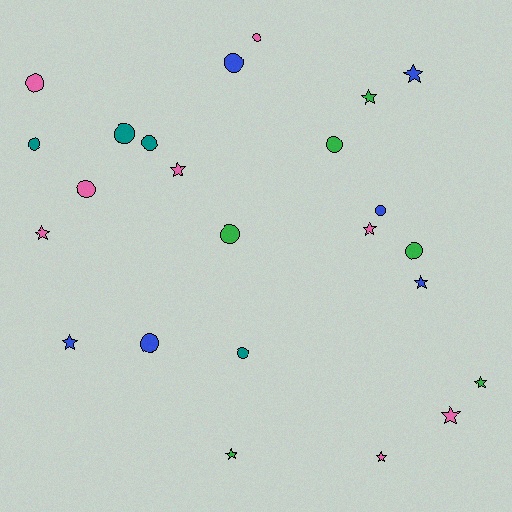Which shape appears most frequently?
Circle, with 13 objects.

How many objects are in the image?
There are 24 objects.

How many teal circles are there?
There are 4 teal circles.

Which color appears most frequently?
Pink, with 8 objects.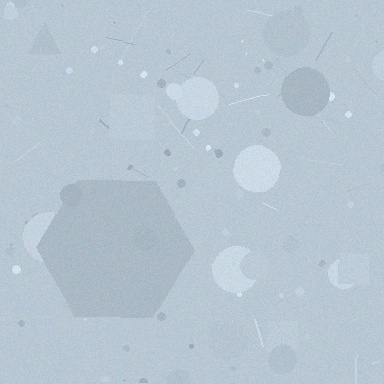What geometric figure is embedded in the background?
A hexagon is embedded in the background.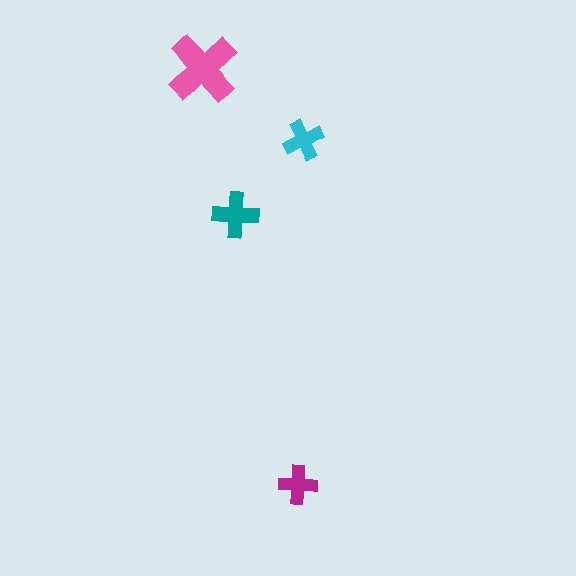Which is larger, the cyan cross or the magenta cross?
The cyan one.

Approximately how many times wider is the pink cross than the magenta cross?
About 2 times wider.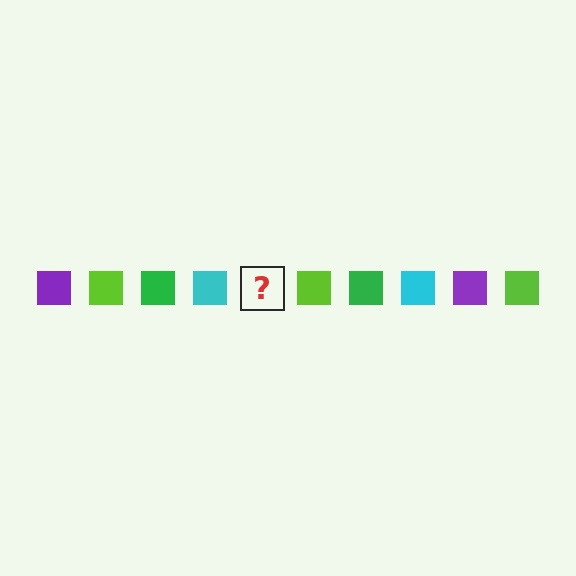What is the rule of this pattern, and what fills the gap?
The rule is that the pattern cycles through purple, lime, green, cyan squares. The gap should be filled with a purple square.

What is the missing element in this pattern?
The missing element is a purple square.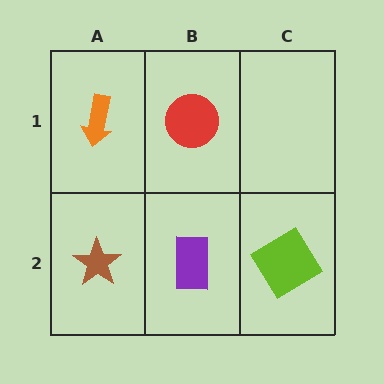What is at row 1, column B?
A red circle.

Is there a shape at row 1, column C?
No, that cell is empty.